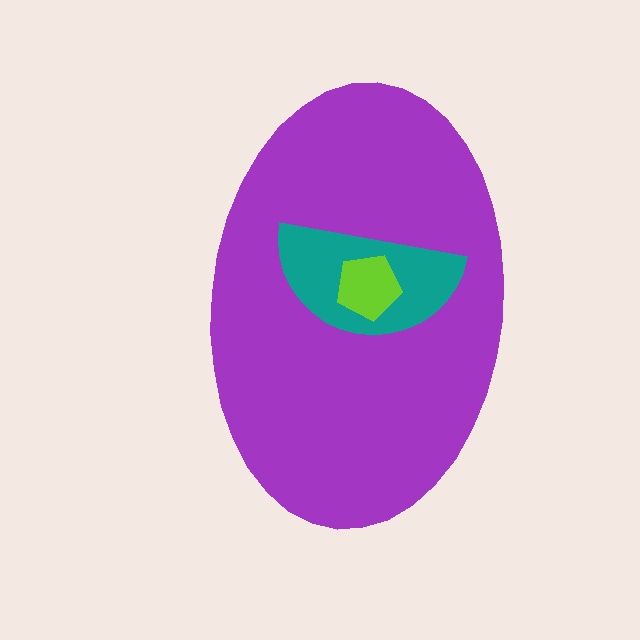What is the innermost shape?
The lime pentagon.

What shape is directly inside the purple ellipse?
The teal semicircle.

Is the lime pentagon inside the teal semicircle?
Yes.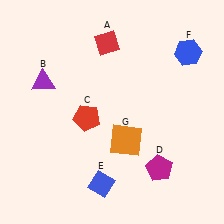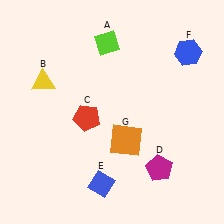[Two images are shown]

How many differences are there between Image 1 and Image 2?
There are 2 differences between the two images.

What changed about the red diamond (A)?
In Image 1, A is red. In Image 2, it changed to lime.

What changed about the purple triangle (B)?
In Image 1, B is purple. In Image 2, it changed to yellow.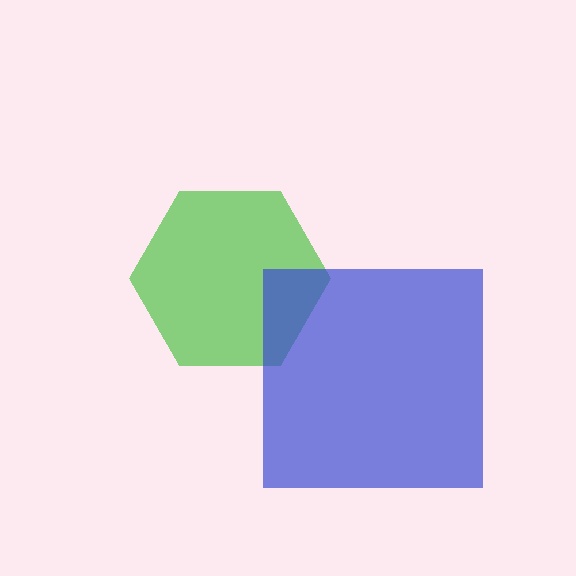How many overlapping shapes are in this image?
There are 2 overlapping shapes in the image.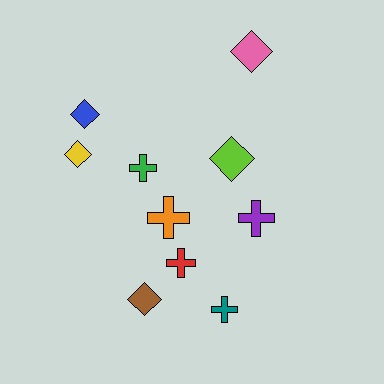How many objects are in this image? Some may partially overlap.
There are 10 objects.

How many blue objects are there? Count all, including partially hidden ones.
There is 1 blue object.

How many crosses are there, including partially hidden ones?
There are 5 crosses.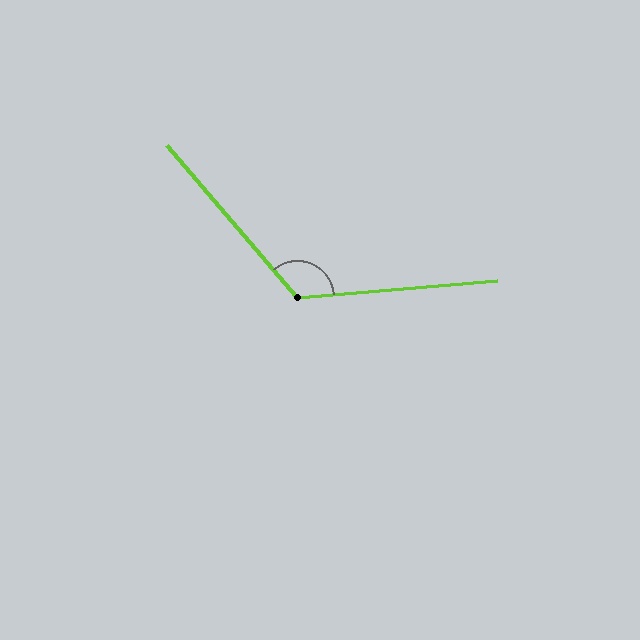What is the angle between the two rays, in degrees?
Approximately 125 degrees.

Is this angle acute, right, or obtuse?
It is obtuse.